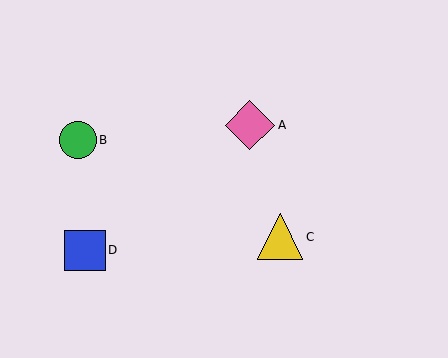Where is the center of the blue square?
The center of the blue square is at (85, 250).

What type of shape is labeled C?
Shape C is a yellow triangle.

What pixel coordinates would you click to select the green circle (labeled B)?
Click at (78, 140) to select the green circle B.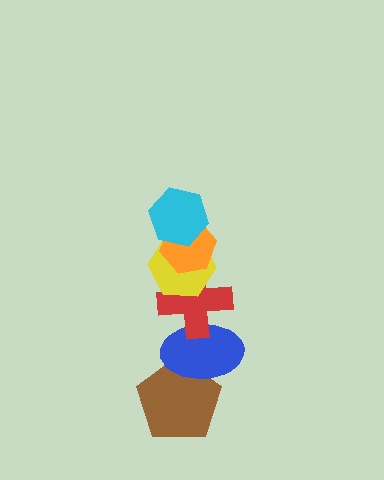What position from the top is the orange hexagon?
The orange hexagon is 2nd from the top.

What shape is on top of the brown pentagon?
The blue ellipse is on top of the brown pentagon.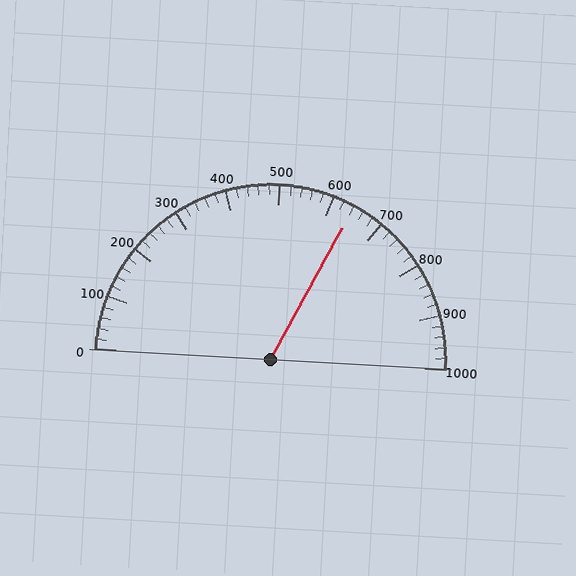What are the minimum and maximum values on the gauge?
The gauge ranges from 0 to 1000.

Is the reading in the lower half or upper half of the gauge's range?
The reading is in the upper half of the range (0 to 1000).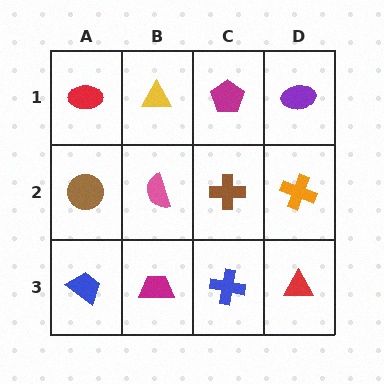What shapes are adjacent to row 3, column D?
An orange cross (row 2, column D), a blue cross (row 3, column C).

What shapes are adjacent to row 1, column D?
An orange cross (row 2, column D), a magenta pentagon (row 1, column C).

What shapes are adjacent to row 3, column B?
A pink semicircle (row 2, column B), a blue trapezoid (row 3, column A), a blue cross (row 3, column C).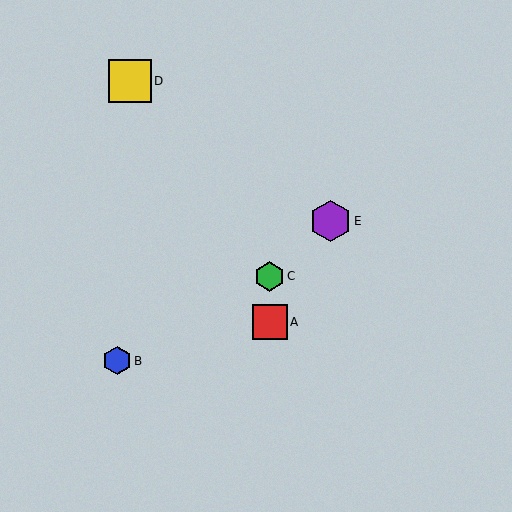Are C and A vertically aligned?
Yes, both are at x≈270.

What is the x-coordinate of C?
Object C is at x≈270.